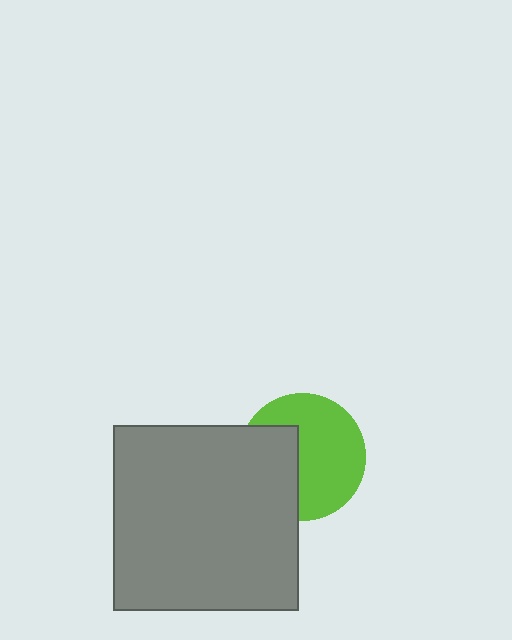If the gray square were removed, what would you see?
You would see the complete lime circle.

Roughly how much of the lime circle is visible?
About half of it is visible (roughly 62%).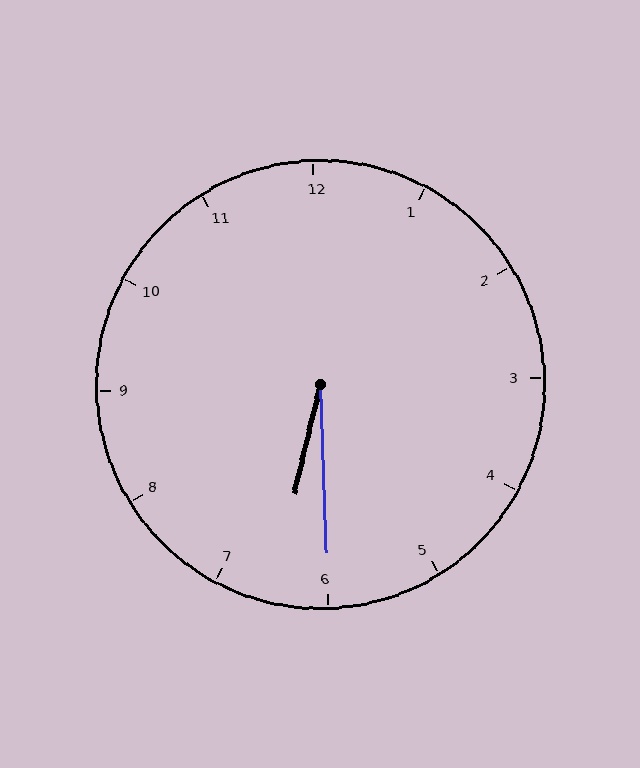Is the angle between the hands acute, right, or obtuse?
It is acute.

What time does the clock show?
6:30.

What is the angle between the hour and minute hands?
Approximately 15 degrees.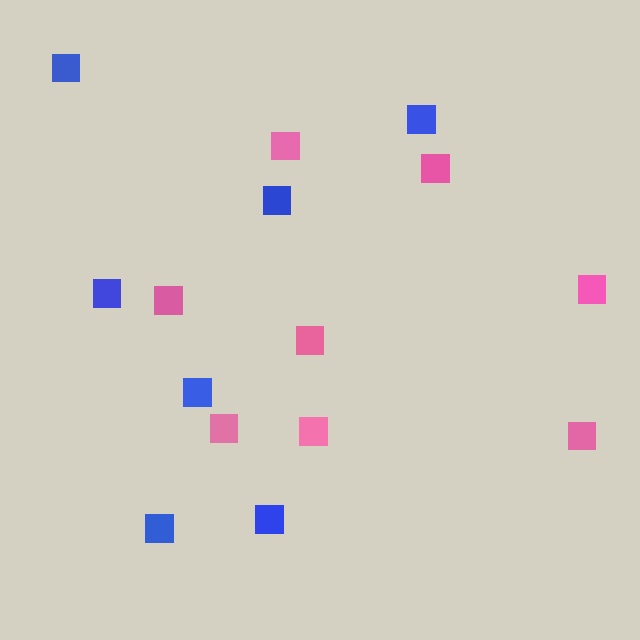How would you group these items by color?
There are 2 groups: one group of blue squares (7) and one group of pink squares (8).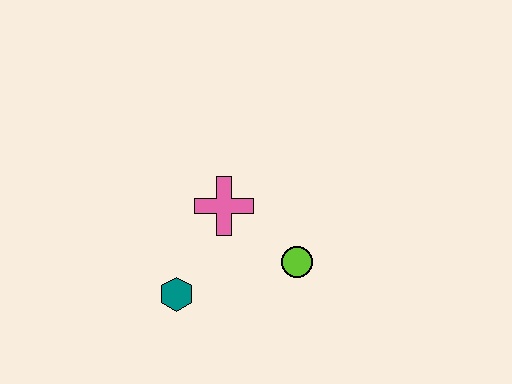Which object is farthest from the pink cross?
The teal hexagon is farthest from the pink cross.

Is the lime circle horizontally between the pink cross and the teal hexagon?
No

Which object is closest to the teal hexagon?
The pink cross is closest to the teal hexagon.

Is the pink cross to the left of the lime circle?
Yes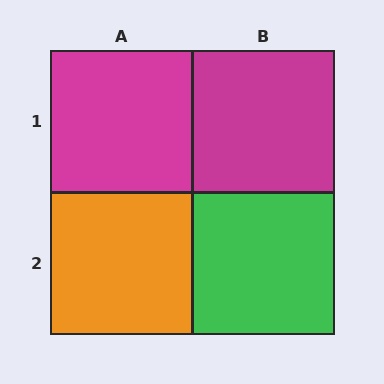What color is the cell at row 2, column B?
Green.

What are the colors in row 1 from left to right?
Magenta, magenta.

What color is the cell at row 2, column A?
Orange.